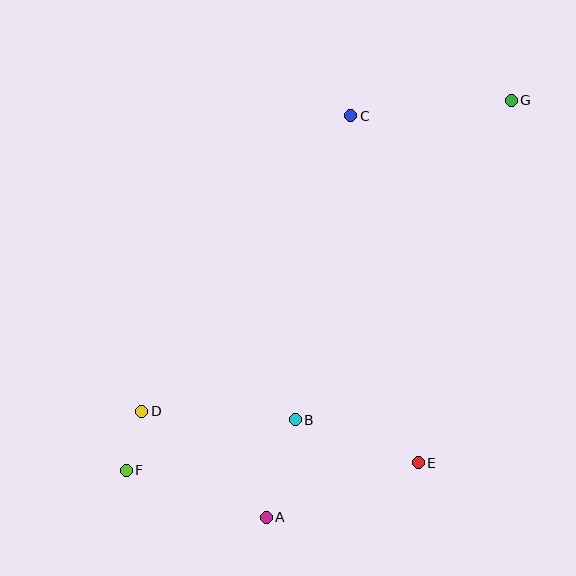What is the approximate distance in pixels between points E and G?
The distance between E and G is approximately 374 pixels.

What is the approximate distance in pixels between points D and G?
The distance between D and G is approximately 483 pixels.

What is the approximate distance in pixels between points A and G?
The distance between A and G is approximately 484 pixels.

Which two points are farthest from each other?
Points F and G are farthest from each other.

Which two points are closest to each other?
Points D and F are closest to each other.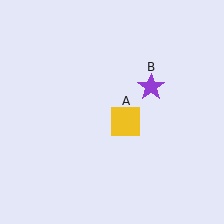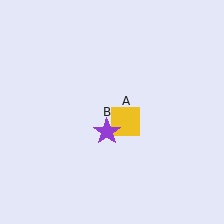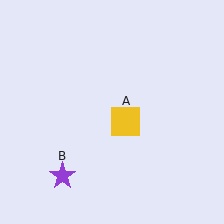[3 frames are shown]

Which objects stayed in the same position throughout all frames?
Yellow square (object A) remained stationary.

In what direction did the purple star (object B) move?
The purple star (object B) moved down and to the left.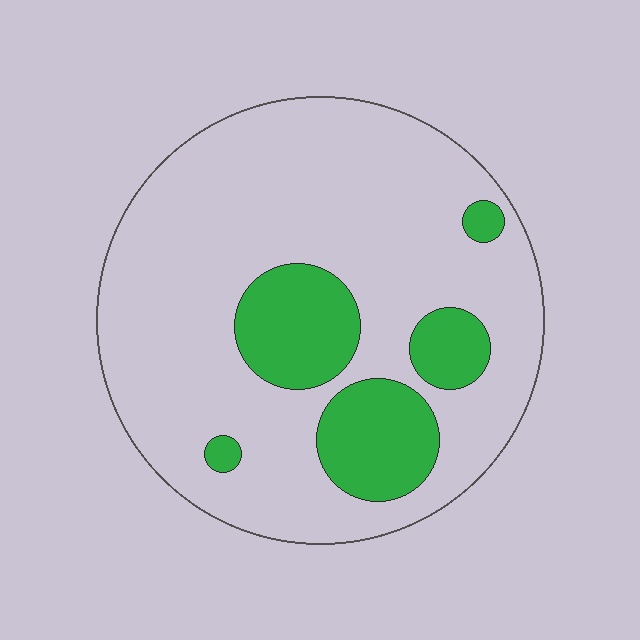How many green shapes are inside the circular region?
5.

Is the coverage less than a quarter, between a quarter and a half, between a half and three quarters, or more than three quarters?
Less than a quarter.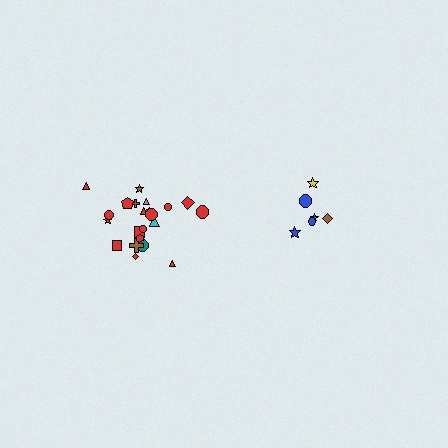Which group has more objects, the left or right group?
The left group.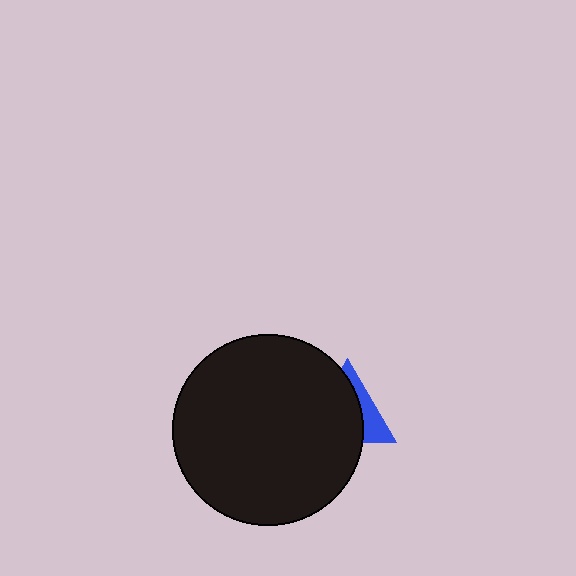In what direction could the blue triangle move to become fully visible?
The blue triangle could move right. That would shift it out from behind the black circle entirely.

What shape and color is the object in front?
The object in front is a black circle.